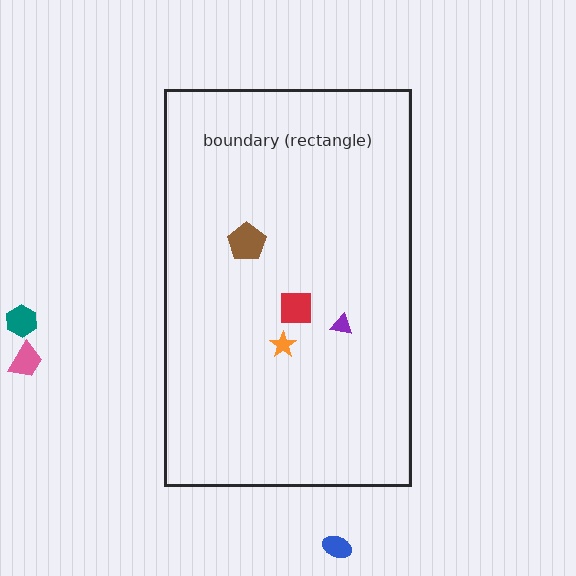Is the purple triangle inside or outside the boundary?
Inside.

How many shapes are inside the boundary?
4 inside, 3 outside.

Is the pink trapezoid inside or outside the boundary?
Outside.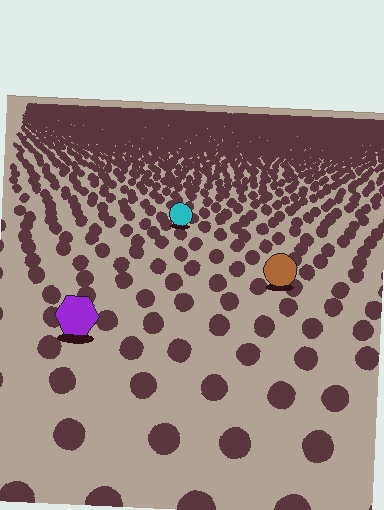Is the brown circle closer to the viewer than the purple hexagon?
No. The purple hexagon is closer — you can tell from the texture gradient: the ground texture is coarser near it.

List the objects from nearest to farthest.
From nearest to farthest: the purple hexagon, the brown circle, the cyan circle.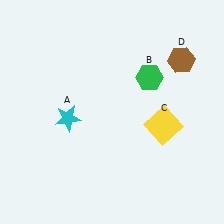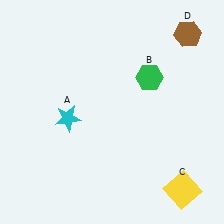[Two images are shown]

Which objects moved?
The objects that moved are: the yellow square (C), the brown hexagon (D).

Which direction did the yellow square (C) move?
The yellow square (C) moved down.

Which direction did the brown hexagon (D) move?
The brown hexagon (D) moved up.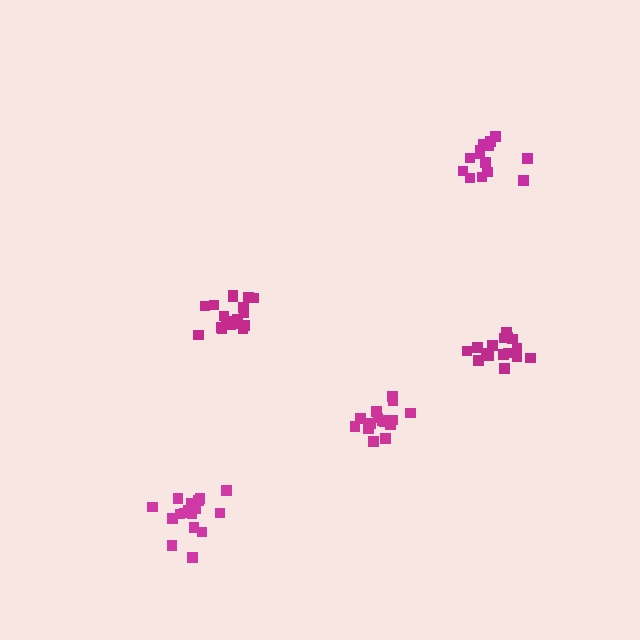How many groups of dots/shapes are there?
There are 5 groups.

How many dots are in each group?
Group 1: 18 dots, Group 2: 14 dots, Group 3: 15 dots, Group 4: 18 dots, Group 5: 17 dots (82 total).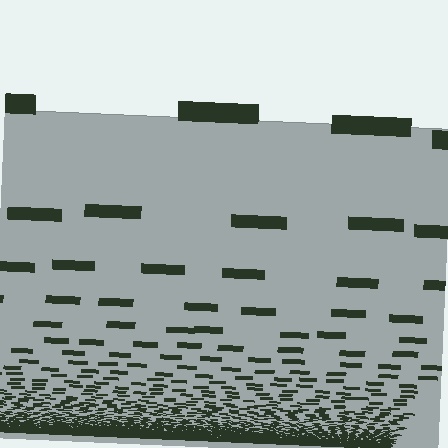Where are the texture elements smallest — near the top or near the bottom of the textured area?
Near the bottom.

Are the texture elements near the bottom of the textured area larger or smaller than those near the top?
Smaller. The gradient is inverted — elements near the bottom are smaller and denser.